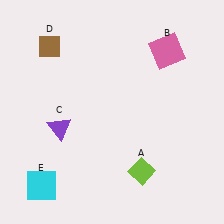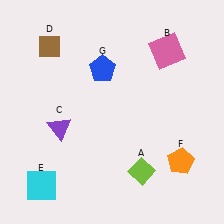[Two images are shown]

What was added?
An orange pentagon (F), a blue pentagon (G) were added in Image 2.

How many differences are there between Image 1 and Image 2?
There are 2 differences between the two images.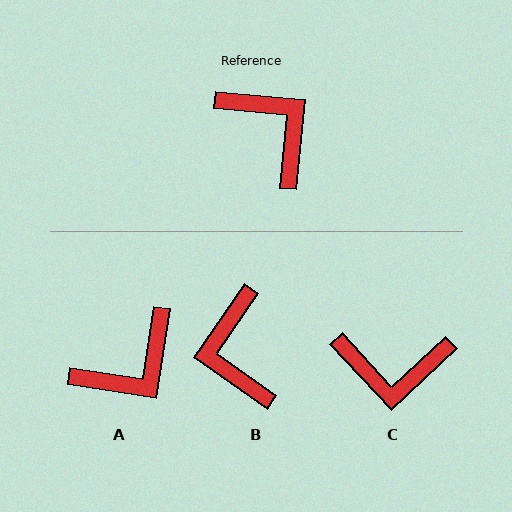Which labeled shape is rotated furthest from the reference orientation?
B, about 150 degrees away.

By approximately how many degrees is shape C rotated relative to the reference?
Approximately 132 degrees clockwise.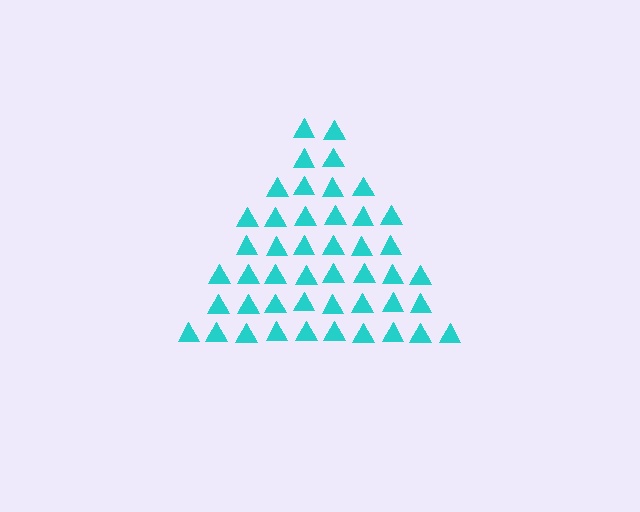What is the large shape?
The large shape is a triangle.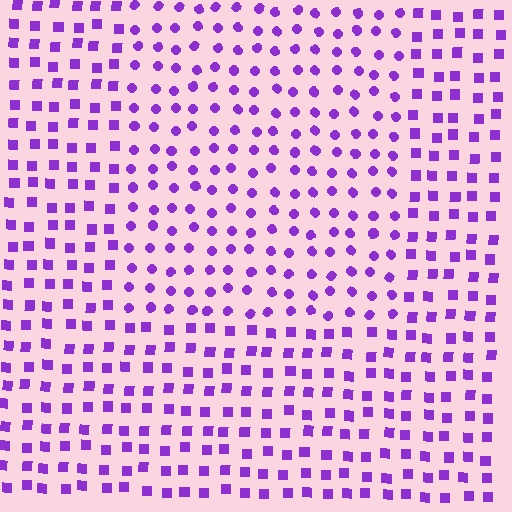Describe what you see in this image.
The image is filled with small purple elements arranged in a uniform grid. A rectangle-shaped region contains circles, while the surrounding area contains squares. The boundary is defined purely by the change in element shape.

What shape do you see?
I see a rectangle.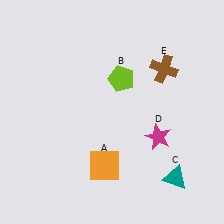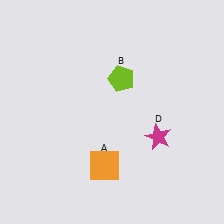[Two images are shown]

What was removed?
The teal triangle (C), the brown cross (E) were removed in Image 2.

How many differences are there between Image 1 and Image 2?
There are 2 differences between the two images.